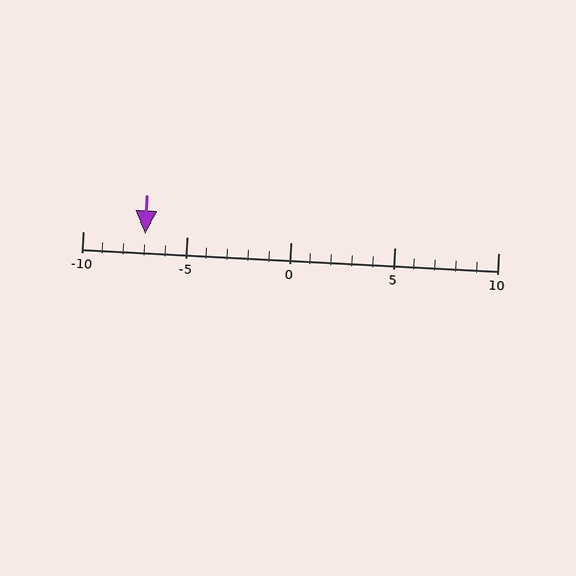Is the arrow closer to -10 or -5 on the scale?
The arrow is closer to -5.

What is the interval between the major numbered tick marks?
The major tick marks are spaced 5 units apart.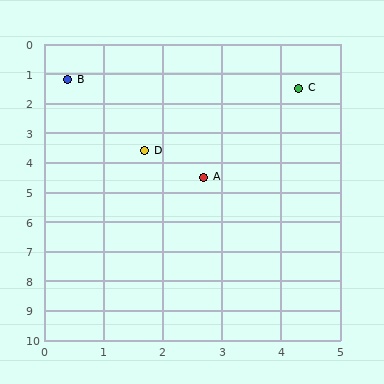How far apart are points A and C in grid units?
Points A and C are about 3.4 grid units apart.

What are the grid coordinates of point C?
Point C is at approximately (4.3, 1.5).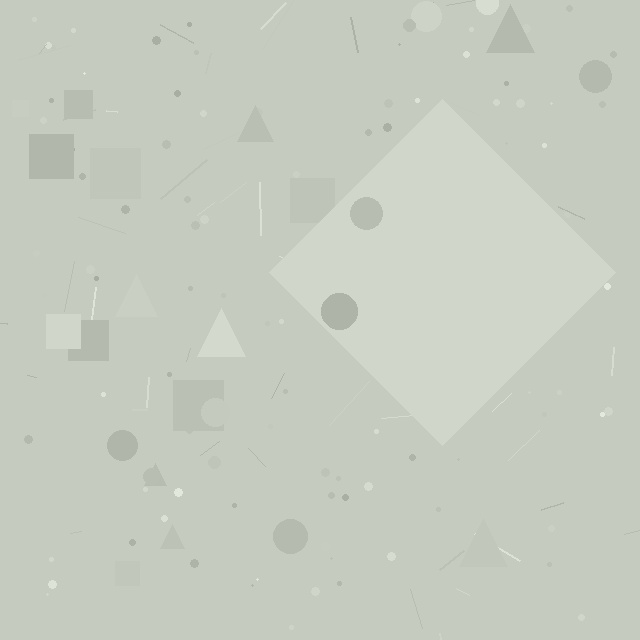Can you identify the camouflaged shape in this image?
The camouflaged shape is a diamond.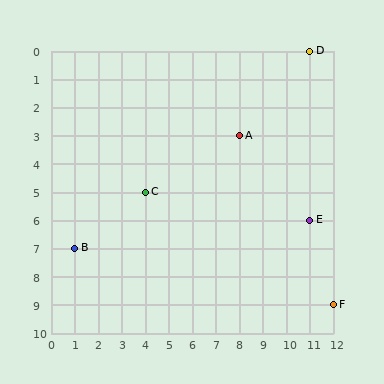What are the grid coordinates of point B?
Point B is at grid coordinates (1, 7).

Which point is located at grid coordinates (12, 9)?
Point F is at (12, 9).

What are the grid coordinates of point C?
Point C is at grid coordinates (4, 5).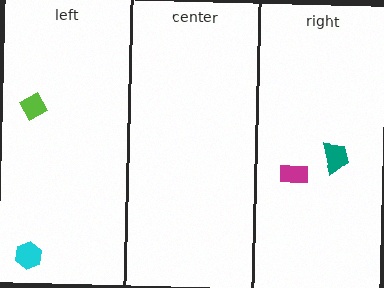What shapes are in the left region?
The lime diamond, the cyan hexagon.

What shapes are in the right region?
The magenta rectangle, the teal trapezoid.